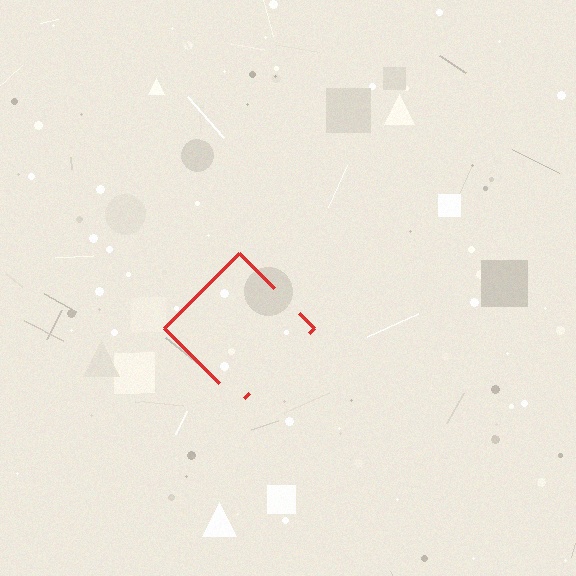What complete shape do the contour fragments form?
The contour fragments form a diamond.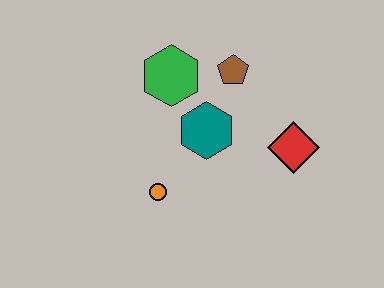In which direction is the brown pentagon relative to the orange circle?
The brown pentagon is above the orange circle.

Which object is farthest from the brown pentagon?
The orange circle is farthest from the brown pentagon.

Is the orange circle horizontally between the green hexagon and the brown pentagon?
No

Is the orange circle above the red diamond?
No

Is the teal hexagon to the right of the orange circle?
Yes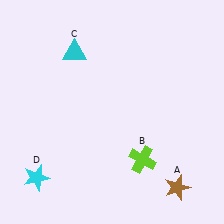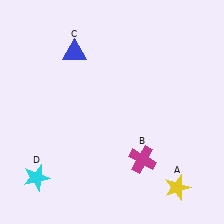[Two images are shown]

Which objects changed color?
A changed from brown to yellow. B changed from lime to magenta. C changed from cyan to blue.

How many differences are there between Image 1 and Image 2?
There are 3 differences between the two images.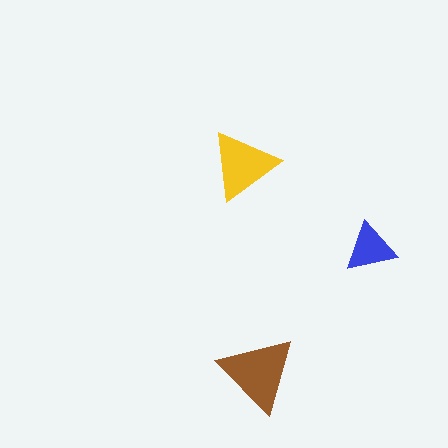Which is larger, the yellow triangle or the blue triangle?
The yellow one.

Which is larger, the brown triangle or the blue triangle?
The brown one.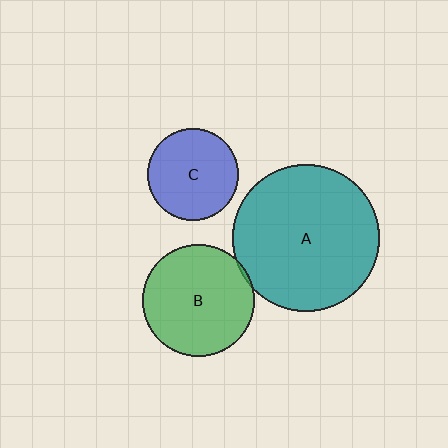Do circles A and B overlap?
Yes.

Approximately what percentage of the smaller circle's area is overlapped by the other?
Approximately 5%.